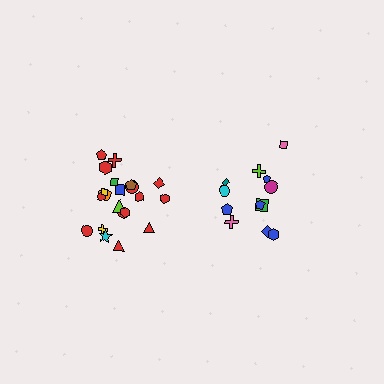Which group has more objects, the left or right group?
The left group.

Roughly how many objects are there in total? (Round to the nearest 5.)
Roughly 35 objects in total.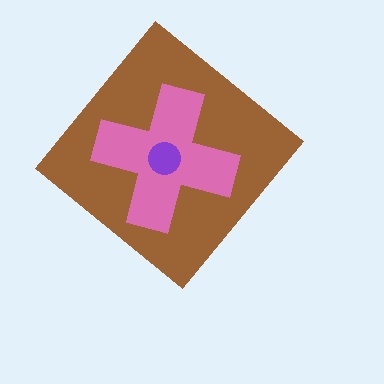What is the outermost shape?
The brown diamond.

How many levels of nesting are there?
3.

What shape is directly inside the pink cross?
The purple circle.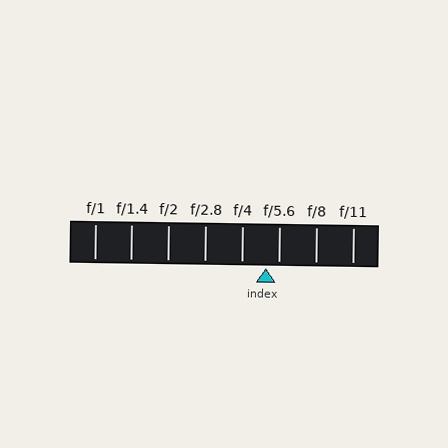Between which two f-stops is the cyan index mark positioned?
The index mark is between f/4 and f/5.6.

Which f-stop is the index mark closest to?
The index mark is closest to f/5.6.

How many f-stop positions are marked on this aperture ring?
There are 8 f-stop positions marked.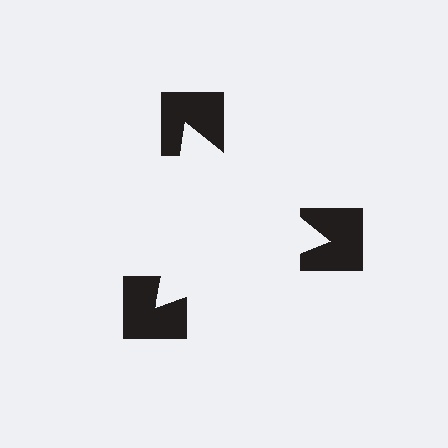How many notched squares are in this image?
There are 3 — one at each vertex of the illusory triangle.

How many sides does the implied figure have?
3 sides.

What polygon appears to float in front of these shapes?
An illusory triangle — its edges are inferred from the aligned wedge cuts in the notched squares, not physically drawn.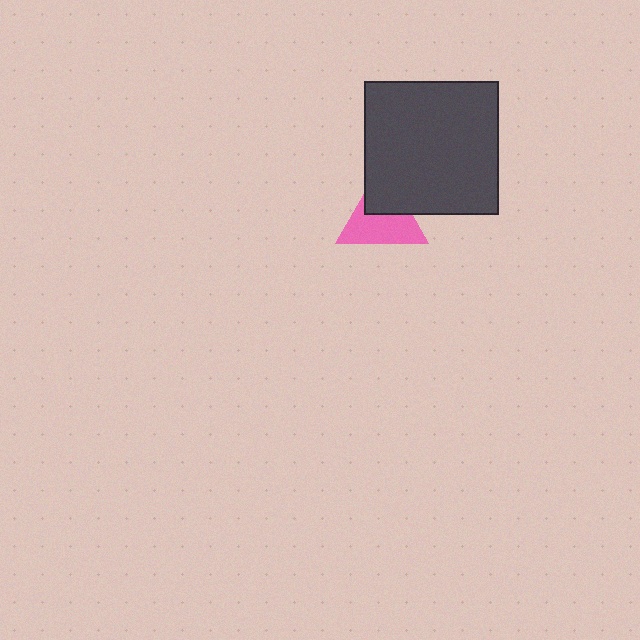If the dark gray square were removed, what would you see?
You would see the complete pink triangle.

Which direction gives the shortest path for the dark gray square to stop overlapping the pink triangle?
Moving toward the upper-right gives the shortest separation.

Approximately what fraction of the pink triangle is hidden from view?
Roughly 40% of the pink triangle is hidden behind the dark gray square.